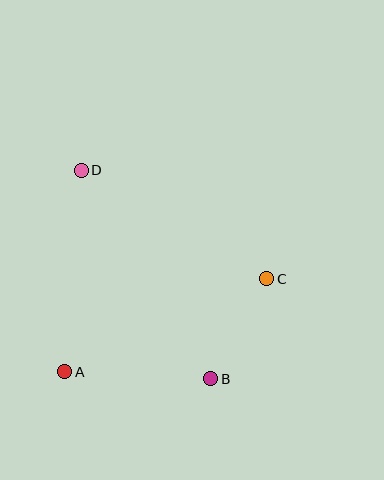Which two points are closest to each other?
Points B and C are closest to each other.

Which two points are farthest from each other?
Points B and D are farthest from each other.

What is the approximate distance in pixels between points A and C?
The distance between A and C is approximately 223 pixels.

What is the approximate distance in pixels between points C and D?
The distance between C and D is approximately 215 pixels.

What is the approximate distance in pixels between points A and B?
The distance between A and B is approximately 146 pixels.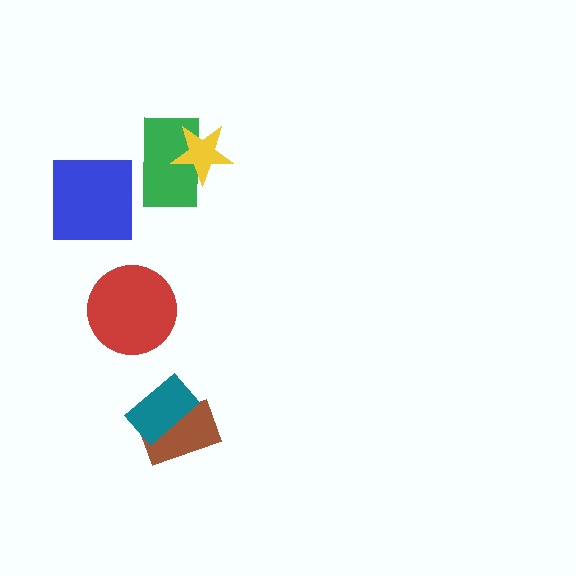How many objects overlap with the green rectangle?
1 object overlaps with the green rectangle.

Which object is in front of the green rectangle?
The yellow star is in front of the green rectangle.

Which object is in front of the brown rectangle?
The teal rectangle is in front of the brown rectangle.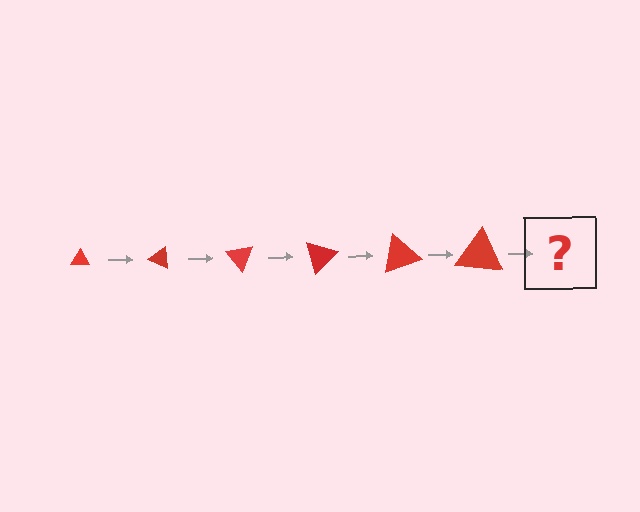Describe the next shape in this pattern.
It should be a triangle, larger than the previous one and rotated 150 degrees from the start.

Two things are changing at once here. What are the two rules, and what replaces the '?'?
The two rules are that the triangle grows larger each step and it rotates 25 degrees each step. The '?' should be a triangle, larger than the previous one and rotated 150 degrees from the start.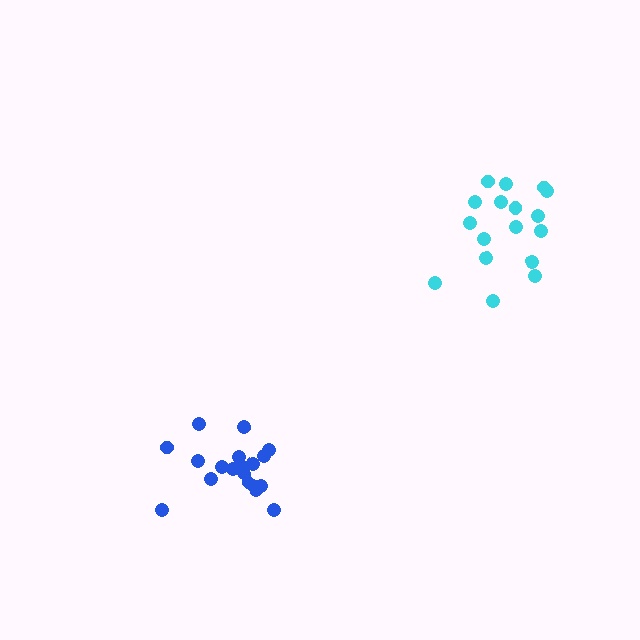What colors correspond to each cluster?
The clusters are colored: cyan, blue.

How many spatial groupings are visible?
There are 2 spatial groupings.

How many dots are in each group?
Group 1: 17 dots, Group 2: 19 dots (36 total).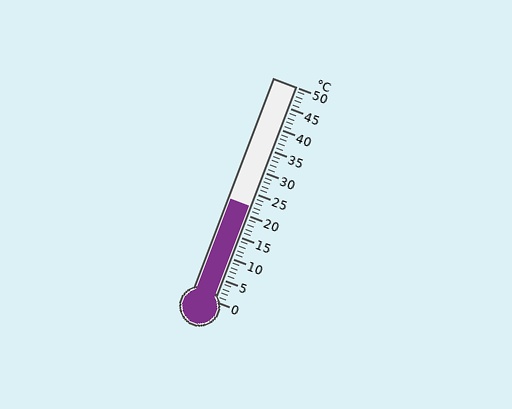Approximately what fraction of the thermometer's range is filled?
The thermometer is filled to approximately 45% of its range.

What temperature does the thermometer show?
The thermometer shows approximately 22°C.